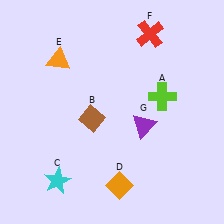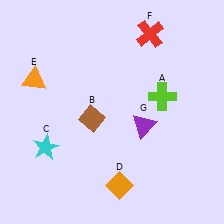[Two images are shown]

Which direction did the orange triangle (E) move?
The orange triangle (E) moved left.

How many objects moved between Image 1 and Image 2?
2 objects moved between the two images.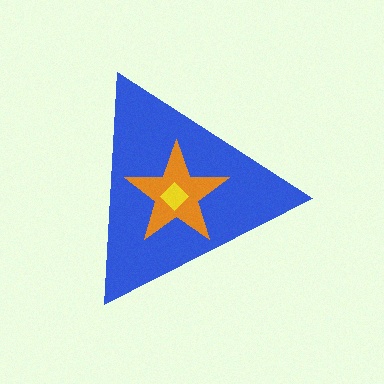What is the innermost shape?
The yellow diamond.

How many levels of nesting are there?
3.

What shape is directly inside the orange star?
The yellow diamond.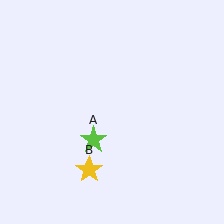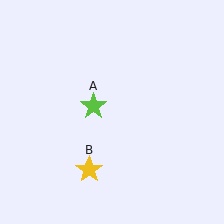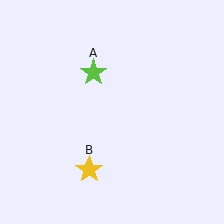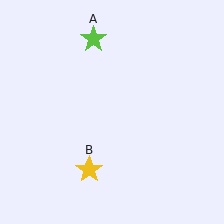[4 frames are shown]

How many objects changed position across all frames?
1 object changed position: lime star (object A).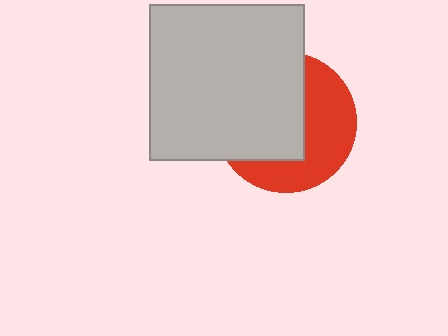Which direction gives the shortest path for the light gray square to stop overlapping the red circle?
Moving left gives the shortest separation.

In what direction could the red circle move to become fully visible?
The red circle could move right. That would shift it out from behind the light gray square entirely.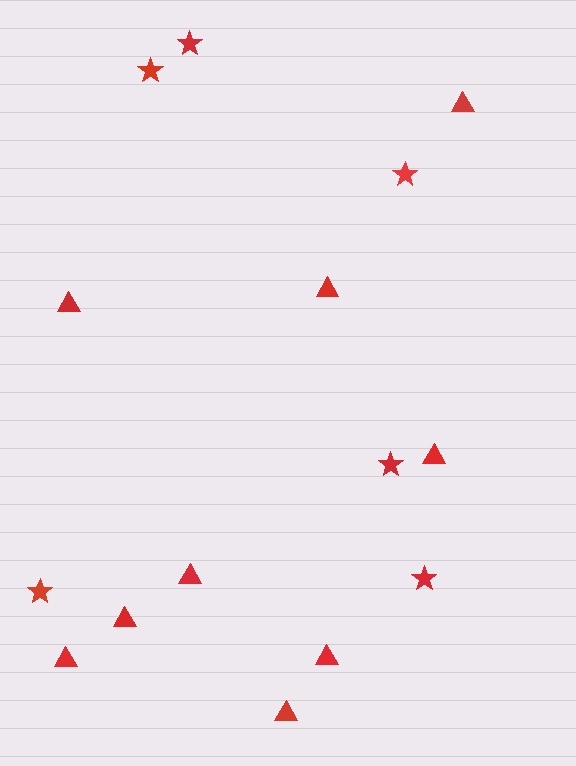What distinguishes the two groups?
There are 2 groups: one group of stars (6) and one group of triangles (9).